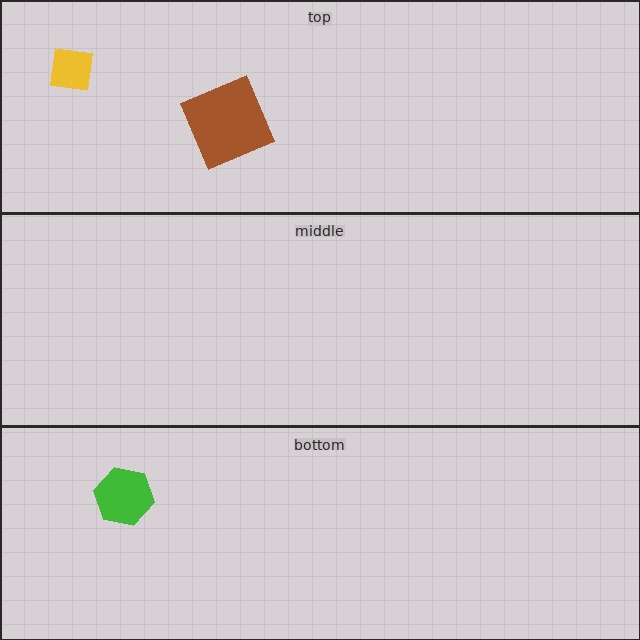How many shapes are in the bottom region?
1.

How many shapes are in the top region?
2.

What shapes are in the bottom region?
The green hexagon.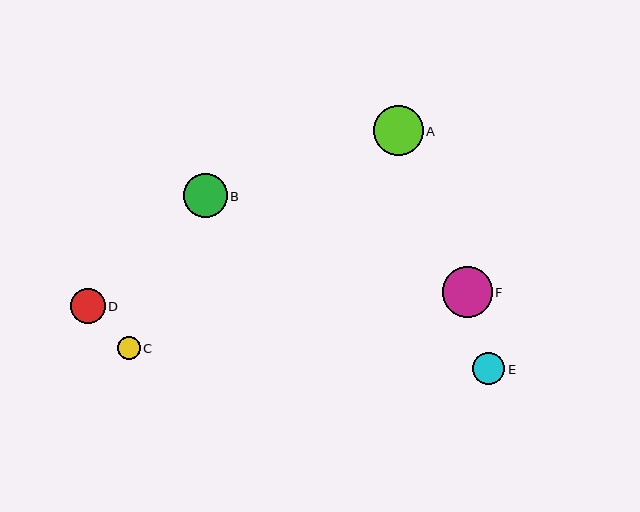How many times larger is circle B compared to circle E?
Circle B is approximately 1.4 times the size of circle E.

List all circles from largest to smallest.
From largest to smallest: A, F, B, D, E, C.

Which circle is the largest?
Circle A is the largest with a size of approximately 50 pixels.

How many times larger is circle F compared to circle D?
Circle F is approximately 1.5 times the size of circle D.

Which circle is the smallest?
Circle C is the smallest with a size of approximately 23 pixels.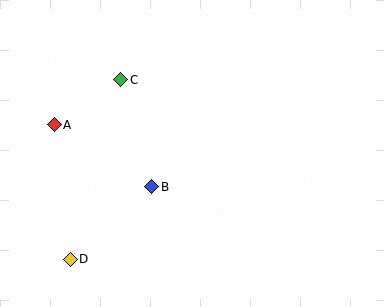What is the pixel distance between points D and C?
The distance between D and C is 187 pixels.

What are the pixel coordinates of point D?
Point D is at (70, 259).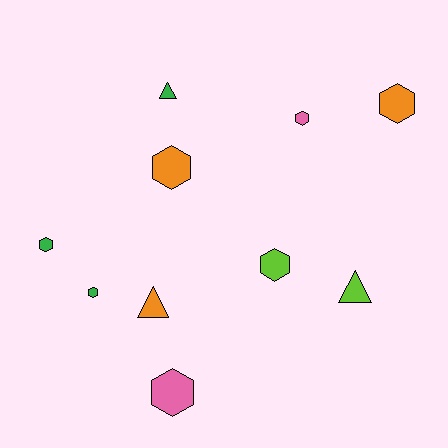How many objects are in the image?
There are 10 objects.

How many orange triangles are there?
There is 1 orange triangle.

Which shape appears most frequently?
Hexagon, with 7 objects.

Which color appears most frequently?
Green, with 3 objects.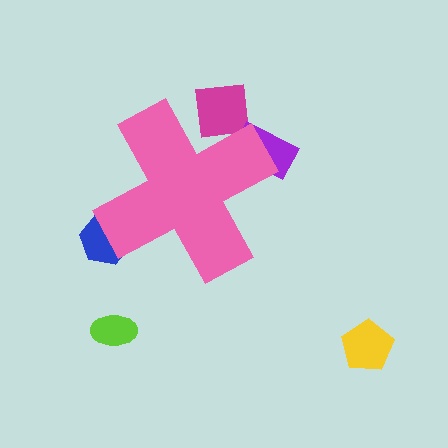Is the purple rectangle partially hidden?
Yes, the purple rectangle is partially hidden behind the pink cross.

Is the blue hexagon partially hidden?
Yes, the blue hexagon is partially hidden behind the pink cross.